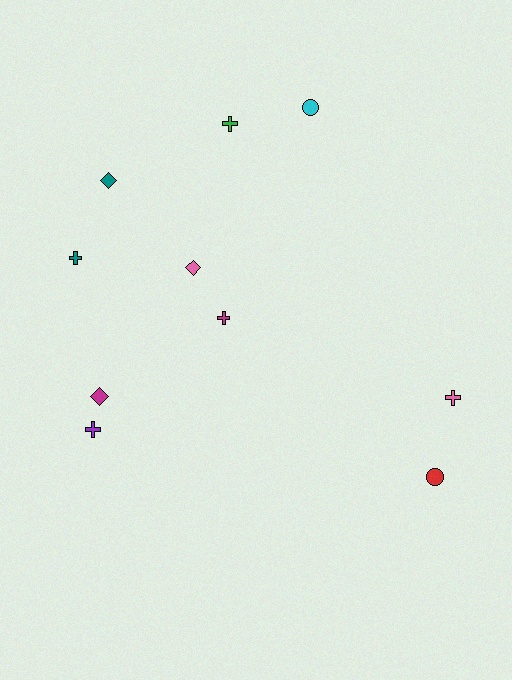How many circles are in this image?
There are 2 circles.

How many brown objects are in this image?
There are no brown objects.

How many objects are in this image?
There are 10 objects.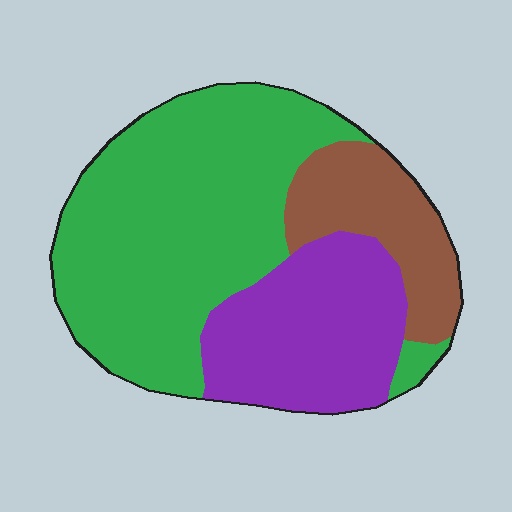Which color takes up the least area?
Brown, at roughly 15%.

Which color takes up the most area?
Green, at roughly 55%.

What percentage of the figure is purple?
Purple takes up about one quarter (1/4) of the figure.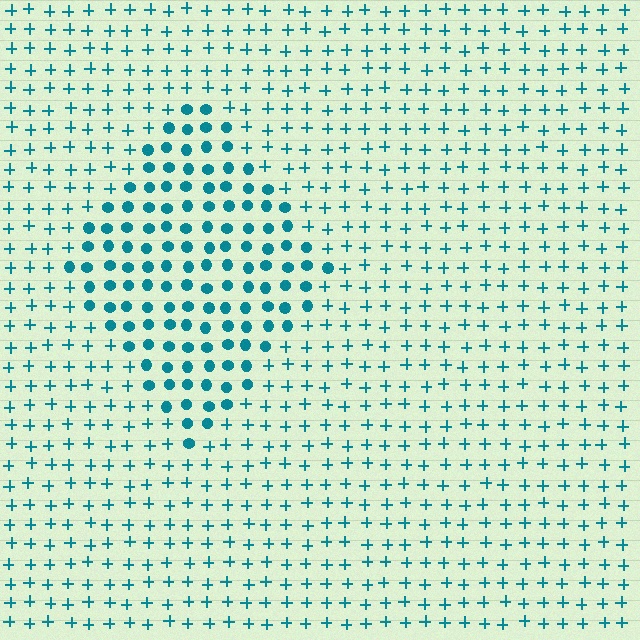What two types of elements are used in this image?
The image uses circles inside the diamond region and plus signs outside it.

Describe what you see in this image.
The image is filled with small teal elements arranged in a uniform grid. A diamond-shaped region contains circles, while the surrounding area contains plus signs. The boundary is defined purely by the change in element shape.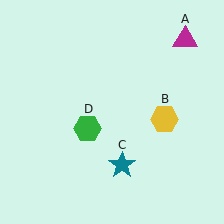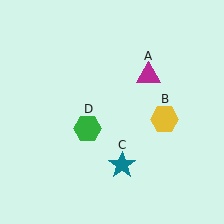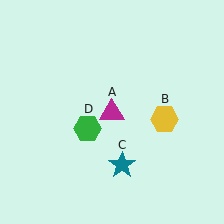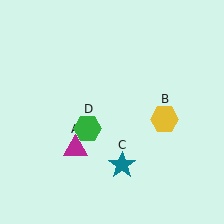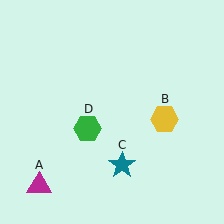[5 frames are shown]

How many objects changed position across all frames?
1 object changed position: magenta triangle (object A).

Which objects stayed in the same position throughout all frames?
Yellow hexagon (object B) and teal star (object C) and green hexagon (object D) remained stationary.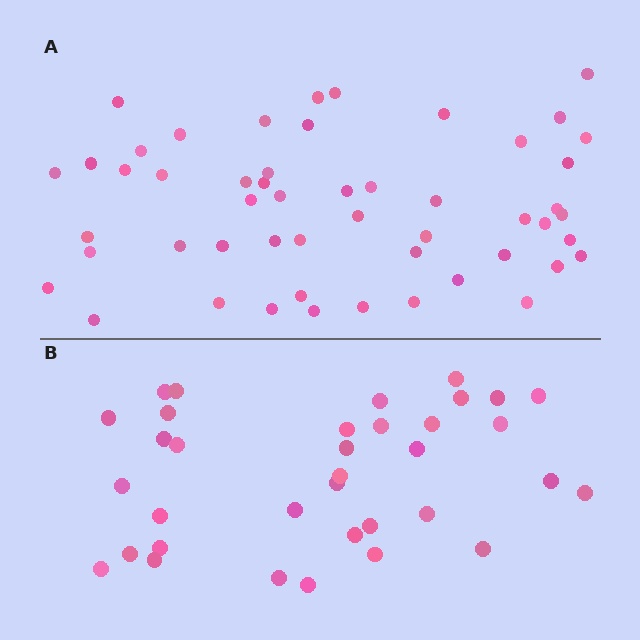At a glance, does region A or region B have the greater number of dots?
Region A (the top region) has more dots.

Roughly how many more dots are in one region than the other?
Region A has approximately 15 more dots than region B.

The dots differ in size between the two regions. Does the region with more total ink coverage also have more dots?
No. Region B has more total ink coverage because its dots are larger, but region A actually contains more individual dots. Total area can be misleading — the number of items is what matters here.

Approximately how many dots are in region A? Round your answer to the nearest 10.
About 50 dots. (The exact count is 52, which rounds to 50.)